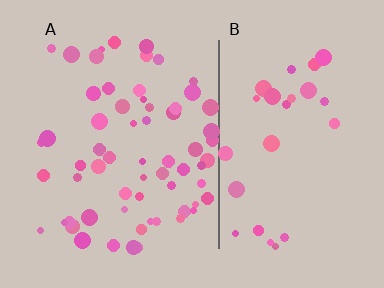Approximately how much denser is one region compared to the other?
Approximately 2.3× — region A over region B.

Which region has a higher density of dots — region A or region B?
A (the left).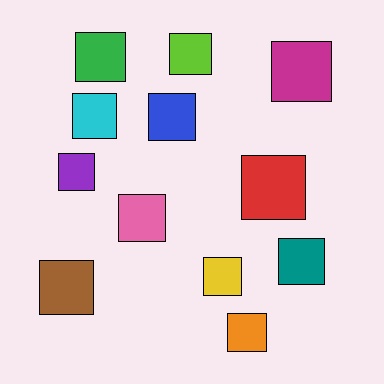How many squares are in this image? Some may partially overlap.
There are 12 squares.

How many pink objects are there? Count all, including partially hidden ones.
There is 1 pink object.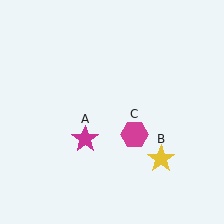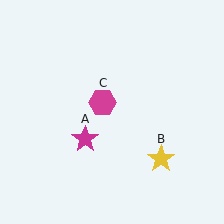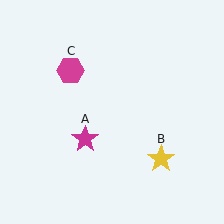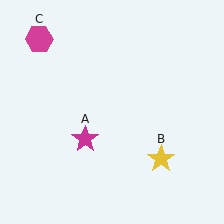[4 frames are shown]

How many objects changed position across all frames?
1 object changed position: magenta hexagon (object C).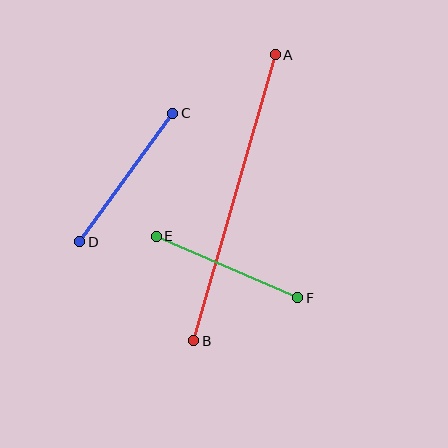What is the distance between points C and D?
The distance is approximately 159 pixels.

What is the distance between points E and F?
The distance is approximately 155 pixels.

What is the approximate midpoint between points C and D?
The midpoint is at approximately (126, 177) pixels.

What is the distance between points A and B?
The distance is approximately 297 pixels.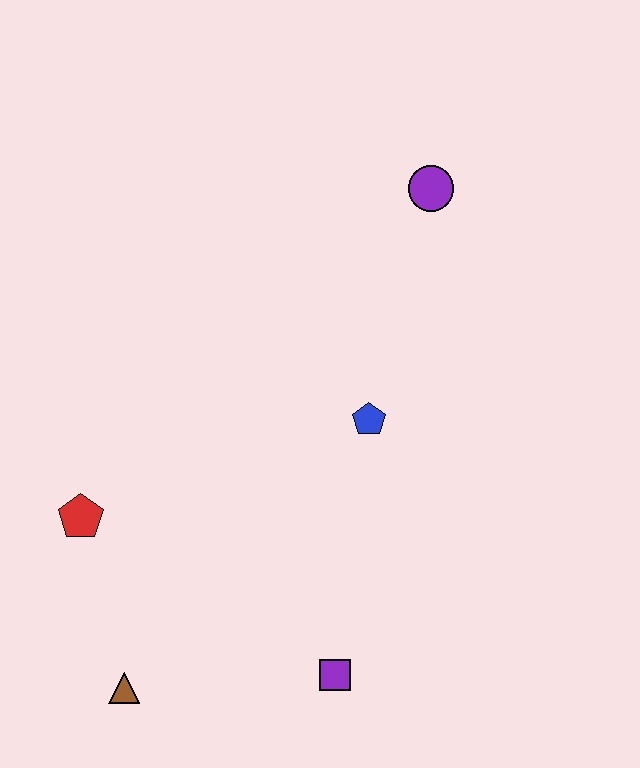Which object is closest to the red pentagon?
The brown triangle is closest to the red pentagon.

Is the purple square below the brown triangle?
No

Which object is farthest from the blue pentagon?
The brown triangle is farthest from the blue pentagon.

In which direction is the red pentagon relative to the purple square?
The red pentagon is to the left of the purple square.